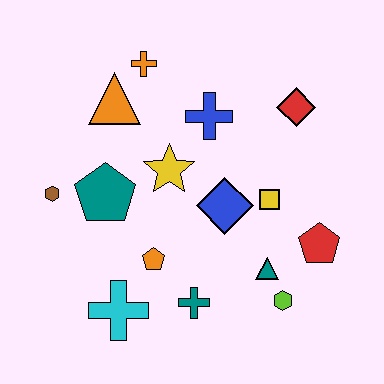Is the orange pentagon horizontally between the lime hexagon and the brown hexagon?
Yes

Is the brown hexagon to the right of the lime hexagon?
No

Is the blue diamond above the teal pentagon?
No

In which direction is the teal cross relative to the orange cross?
The teal cross is below the orange cross.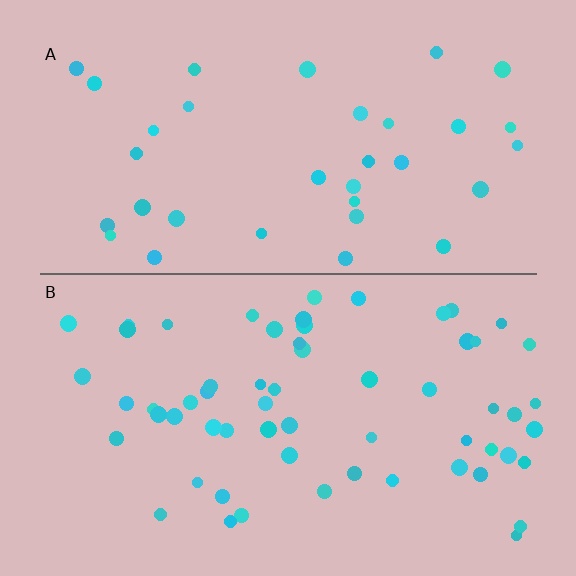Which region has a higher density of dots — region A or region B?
B (the bottom).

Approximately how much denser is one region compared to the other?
Approximately 1.7× — region B over region A.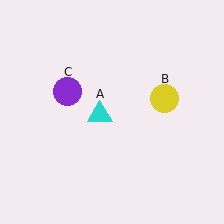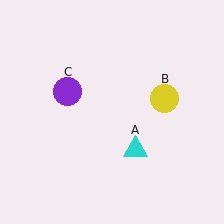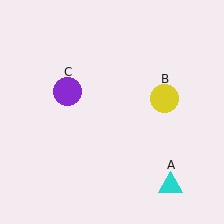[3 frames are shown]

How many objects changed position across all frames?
1 object changed position: cyan triangle (object A).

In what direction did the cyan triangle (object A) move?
The cyan triangle (object A) moved down and to the right.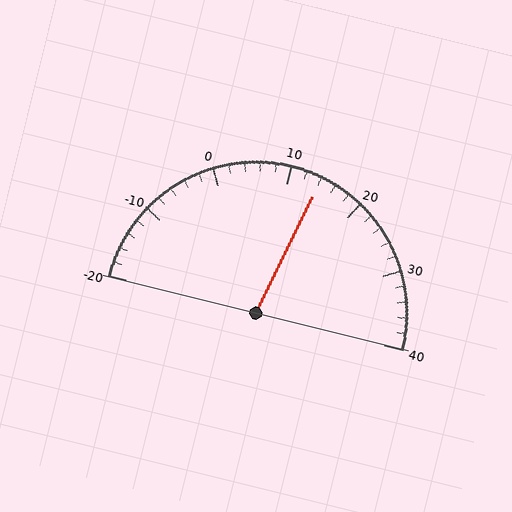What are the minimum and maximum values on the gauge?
The gauge ranges from -20 to 40.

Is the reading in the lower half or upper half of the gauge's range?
The reading is in the upper half of the range (-20 to 40).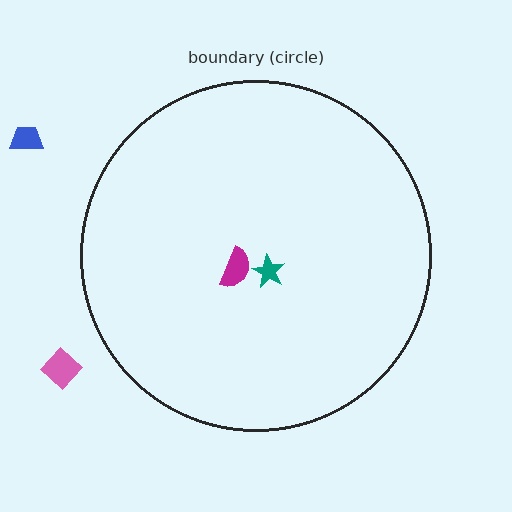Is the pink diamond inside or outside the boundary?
Outside.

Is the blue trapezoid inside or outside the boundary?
Outside.